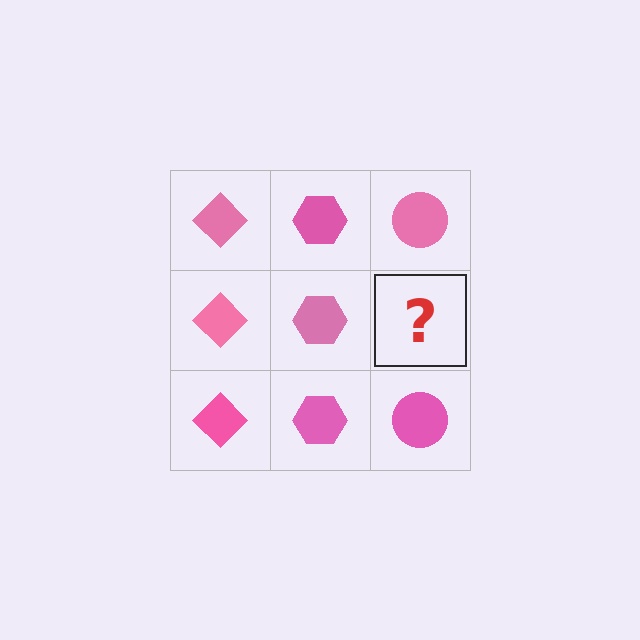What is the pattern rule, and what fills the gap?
The rule is that each column has a consistent shape. The gap should be filled with a pink circle.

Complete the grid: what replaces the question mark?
The question mark should be replaced with a pink circle.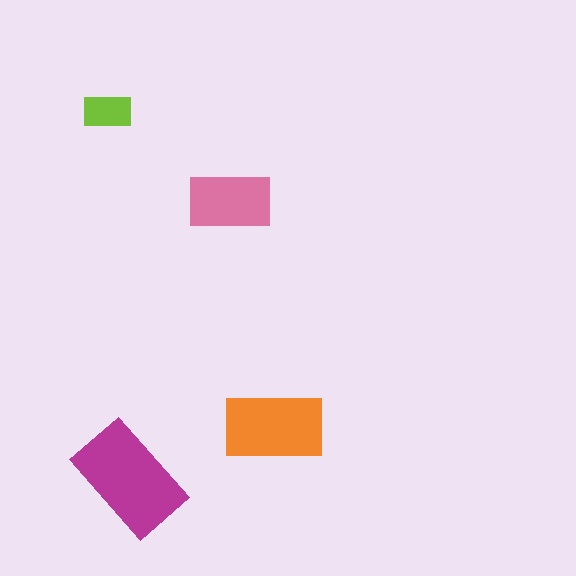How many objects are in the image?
There are 4 objects in the image.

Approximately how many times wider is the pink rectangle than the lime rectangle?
About 1.5 times wider.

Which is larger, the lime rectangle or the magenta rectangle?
The magenta one.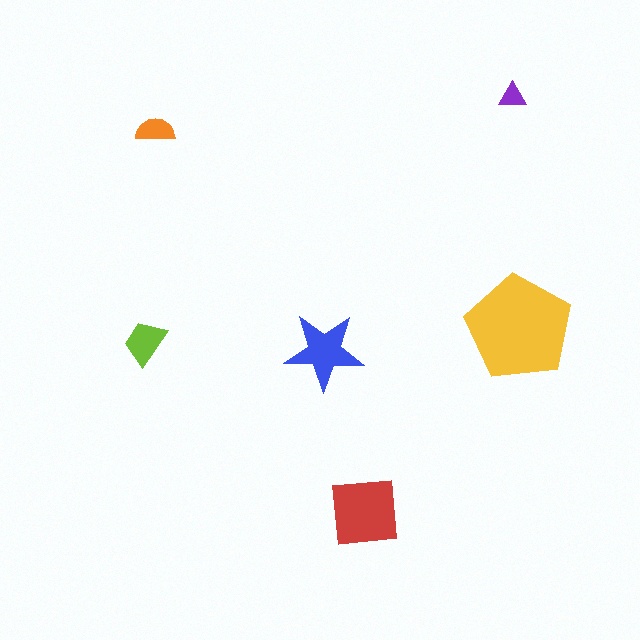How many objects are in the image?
There are 6 objects in the image.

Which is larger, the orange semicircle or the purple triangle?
The orange semicircle.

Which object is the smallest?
The purple triangle.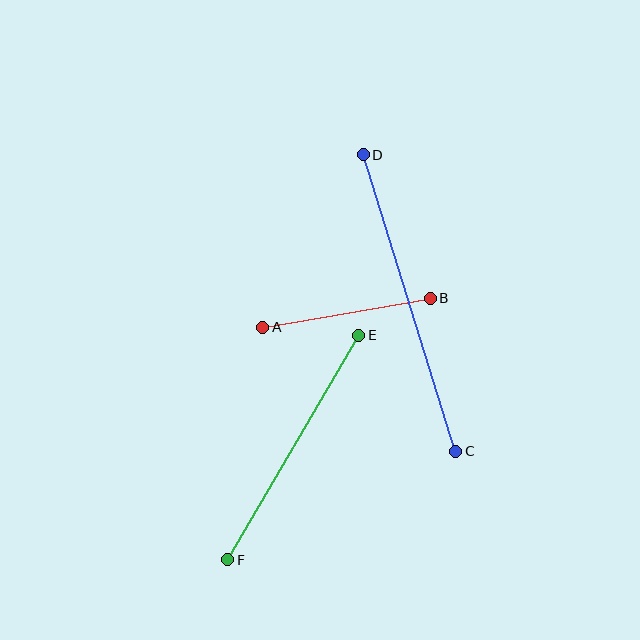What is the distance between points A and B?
The distance is approximately 170 pixels.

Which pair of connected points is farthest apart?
Points C and D are farthest apart.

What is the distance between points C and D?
The distance is approximately 310 pixels.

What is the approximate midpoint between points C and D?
The midpoint is at approximately (410, 303) pixels.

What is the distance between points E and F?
The distance is approximately 260 pixels.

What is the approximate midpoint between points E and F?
The midpoint is at approximately (293, 448) pixels.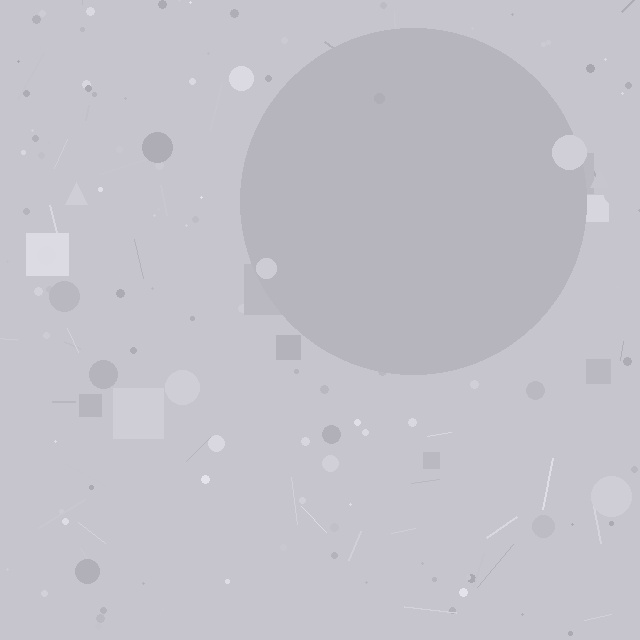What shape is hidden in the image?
A circle is hidden in the image.